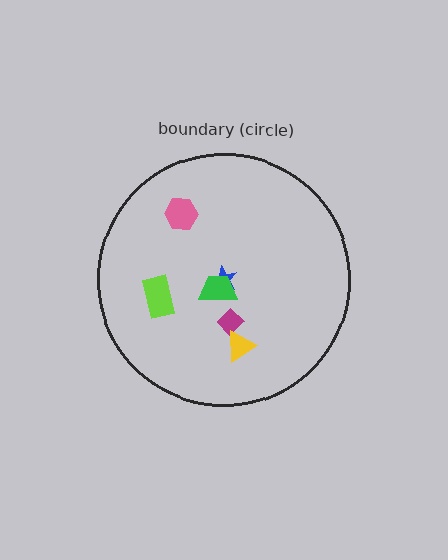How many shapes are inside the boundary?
6 inside, 0 outside.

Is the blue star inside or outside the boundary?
Inside.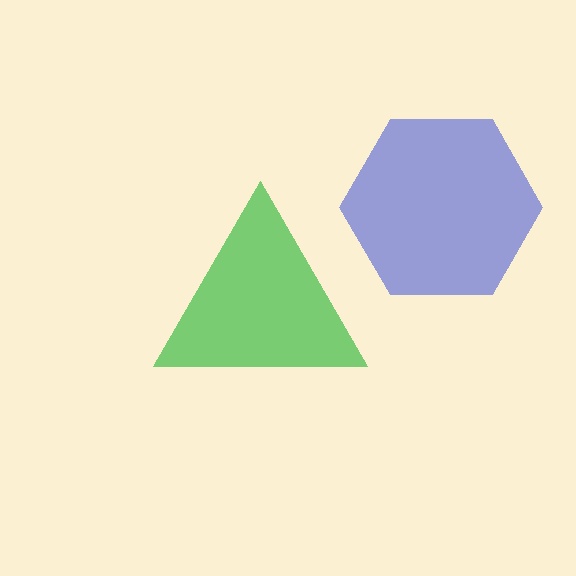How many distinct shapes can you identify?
There are 2 distinct shapes: a green triangle, a blue hexagon.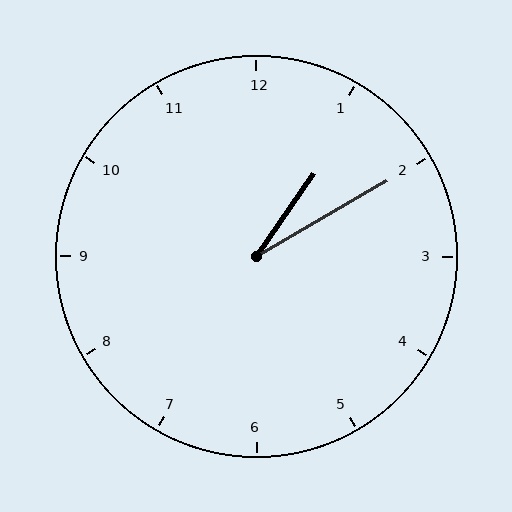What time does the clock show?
1:10.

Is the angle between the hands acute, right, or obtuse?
It is acute.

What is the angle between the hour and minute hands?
Approximately 25 degrees.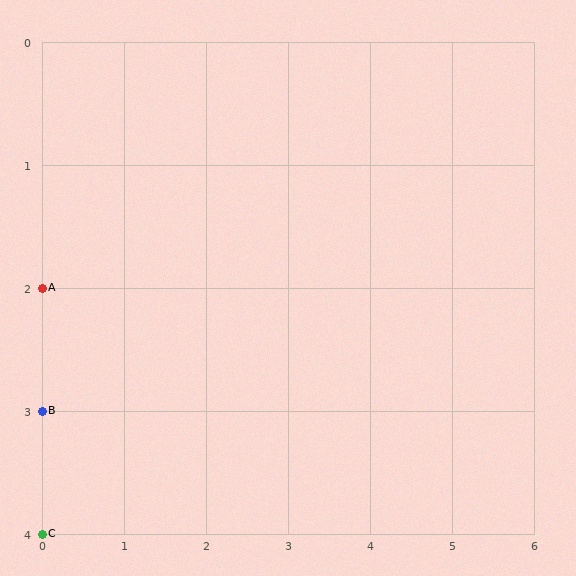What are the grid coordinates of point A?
Point A is at grid coordinates (0, 2).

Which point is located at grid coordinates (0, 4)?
Point C is at (0, 4).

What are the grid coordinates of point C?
Point C is at grid coordinates (0, 4).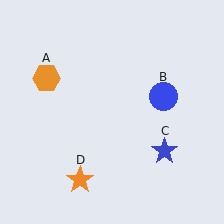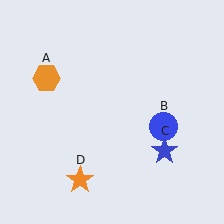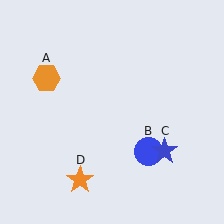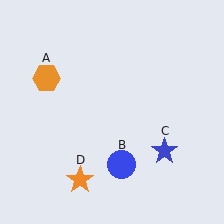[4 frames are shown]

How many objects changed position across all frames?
1 object changed position: blue circle (object B).